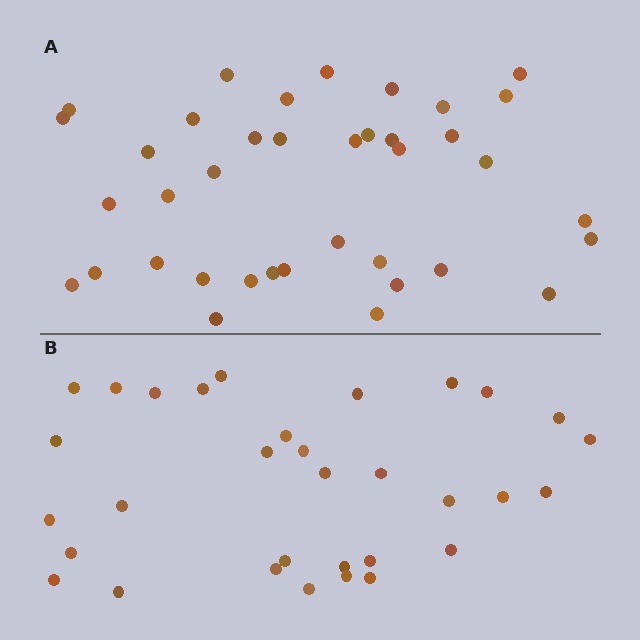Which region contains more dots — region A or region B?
Region A (the top region) has more dots.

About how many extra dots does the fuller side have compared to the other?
Region A has about 6 more dots than region B.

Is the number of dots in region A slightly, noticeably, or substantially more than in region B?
Region A has only slightly more — the two regions are fairly close. The ratio is roughly 1.2 to 1.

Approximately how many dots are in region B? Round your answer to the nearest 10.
About 30 dots. (The exact count is 32, which rounds to 30.)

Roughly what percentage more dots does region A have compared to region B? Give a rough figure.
About 20% more.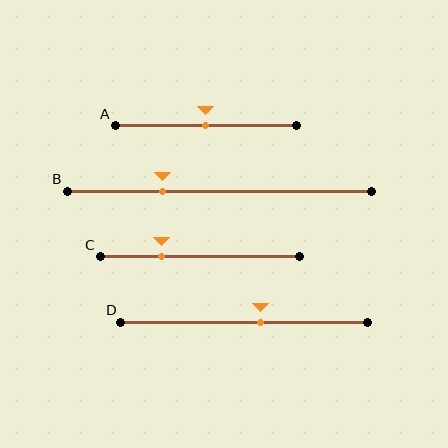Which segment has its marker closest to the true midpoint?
Segment A has its marker closest to the true midpoint.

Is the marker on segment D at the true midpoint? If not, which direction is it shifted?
No, the marker on segment D is shifted to the right by about 7% of the segment length.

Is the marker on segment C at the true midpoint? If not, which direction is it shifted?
No, the marker on segment C is shifted to the left by about 19% of the segment length.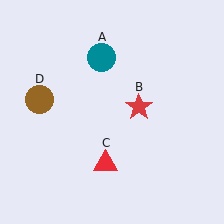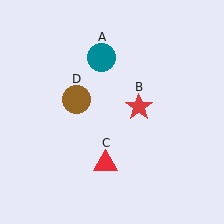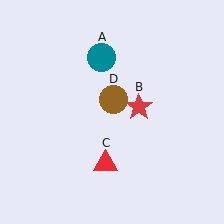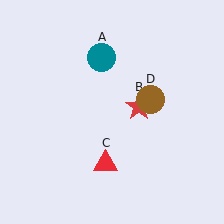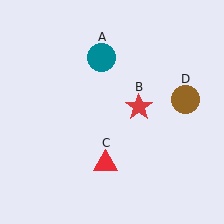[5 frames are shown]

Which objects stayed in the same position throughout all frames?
Teal circle (object A) and red star (object B) and red triangle (object C) remained stationary.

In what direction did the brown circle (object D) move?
The brown circle (object D) moved right.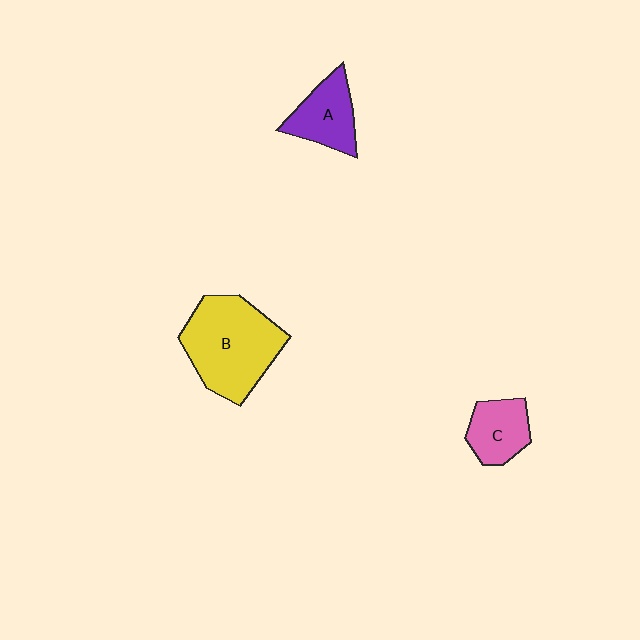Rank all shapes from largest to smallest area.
From largest to smallest: B (yellow), A (purple), C (pink).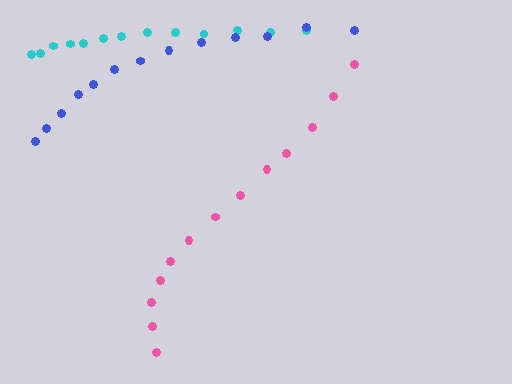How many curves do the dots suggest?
There are 3 distinct paths.